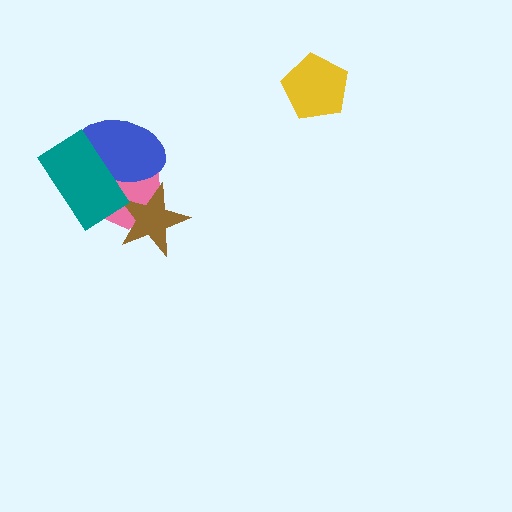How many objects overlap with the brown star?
2 objects overlap with the brown star.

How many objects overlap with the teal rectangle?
2 objects overlap with the teal rectangle.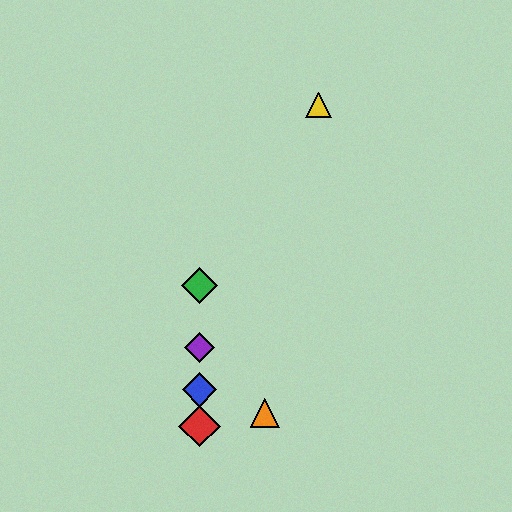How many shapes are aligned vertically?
4 shapes (the red diamond, the blue diamond, the green diamond, the purple diamond) are aligned vertically.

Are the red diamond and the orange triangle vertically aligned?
No, the red diamond is at x≈199 and the orange triangle is at x≈265.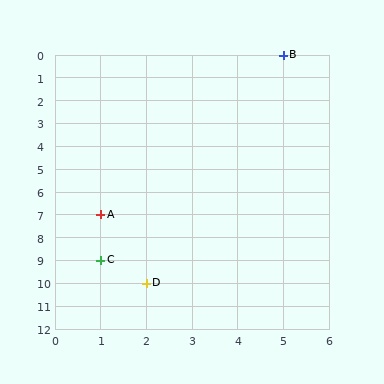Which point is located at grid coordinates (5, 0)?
Point B is at (5, 0).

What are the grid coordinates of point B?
Point B is at grid coordinates (5, 0).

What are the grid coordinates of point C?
Point C is at grid coordinates (1, 9).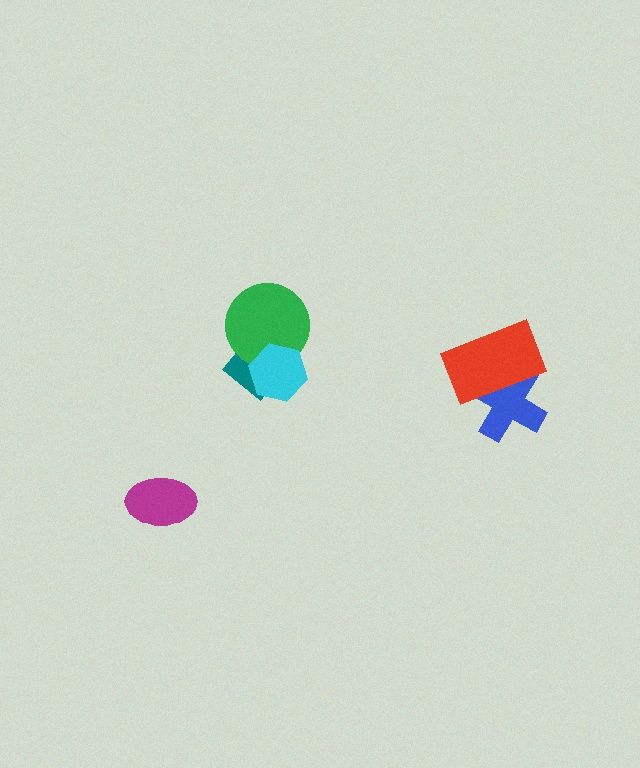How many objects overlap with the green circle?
2 objects overlap with the green circle.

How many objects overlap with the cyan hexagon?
2 objects overlap with the cyan hexagon.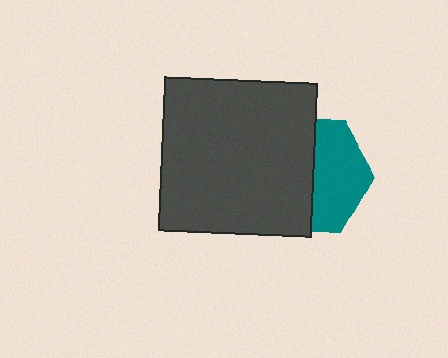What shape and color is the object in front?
The object in front is a dark gray square.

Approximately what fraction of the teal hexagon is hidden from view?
Roughly 53% of the teal hexagon is hidden behind the dark gray square.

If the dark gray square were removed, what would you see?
You would see the complete teal hexagon.